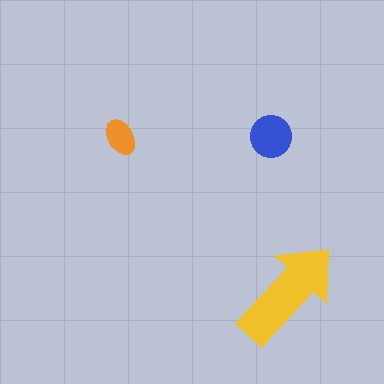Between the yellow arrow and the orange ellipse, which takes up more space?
The yellow arrow.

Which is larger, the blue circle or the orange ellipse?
The blue circle.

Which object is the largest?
The yellow arrow.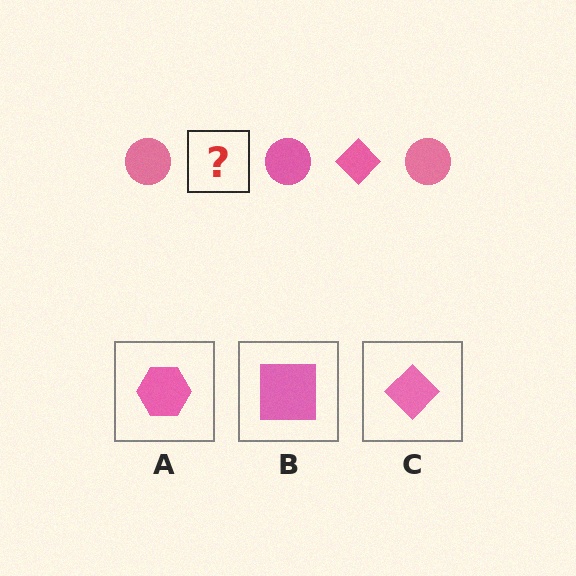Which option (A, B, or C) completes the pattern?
C.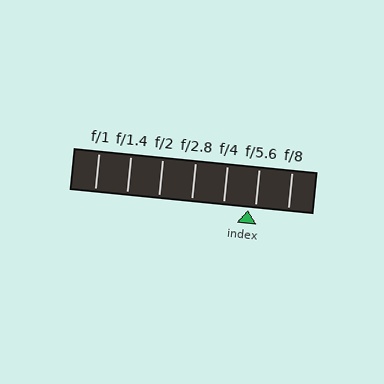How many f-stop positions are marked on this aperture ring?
There are 7 f-stop positions marked.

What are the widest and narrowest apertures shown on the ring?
The widest aperture shown is f/1 and the narrowest is f/8.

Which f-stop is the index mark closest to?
The index mark is closest to f/5.6.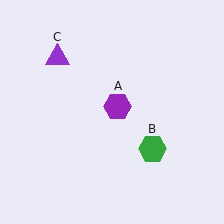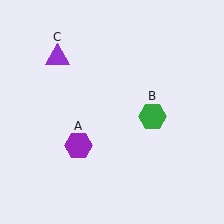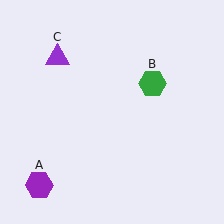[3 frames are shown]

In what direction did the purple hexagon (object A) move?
The purple hexagon (object A) moved down and to the left.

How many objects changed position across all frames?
2 objects changed position: purple hexagon (object A), green hexagon (object B).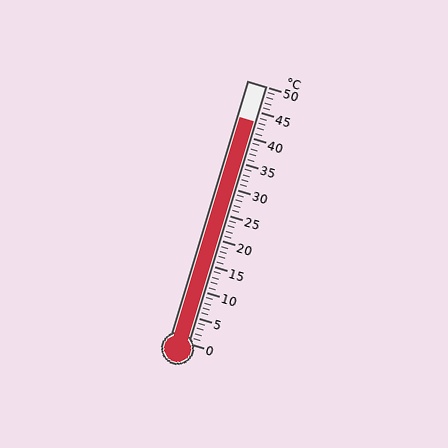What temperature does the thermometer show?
The thermometer shows approximately 43°C.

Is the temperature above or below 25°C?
The temperature is above 25°C.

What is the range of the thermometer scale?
The thermometer scale ranges from 0°C to 50°C.